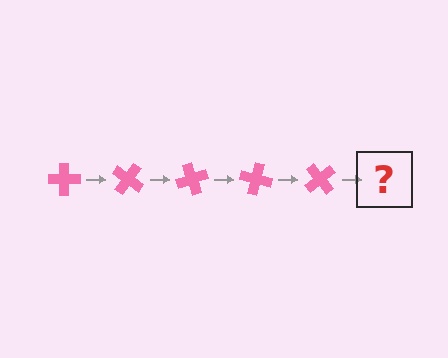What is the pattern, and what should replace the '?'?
The pattern is that the cross rotates 35 degrees each step. The '?' should be a pink cross rotated 175 degrees.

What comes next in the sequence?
The next element should be a pink cross rotated 175 degrees.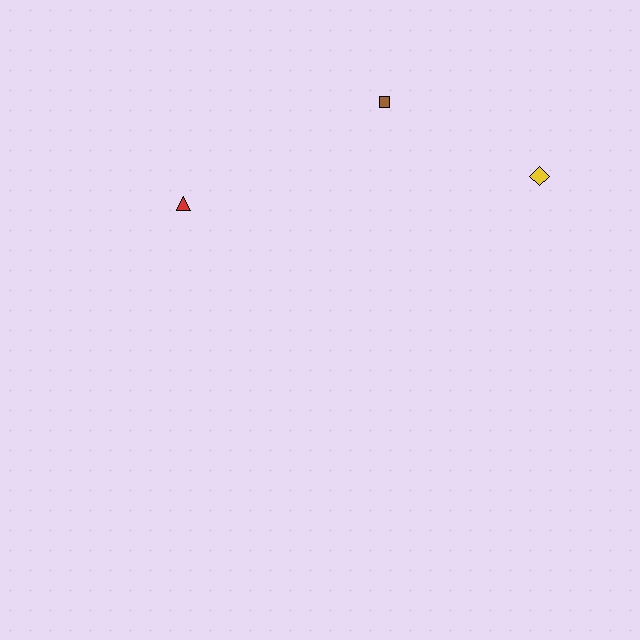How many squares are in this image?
There is 1 square.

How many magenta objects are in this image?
There are no magenta objects.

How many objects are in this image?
There are 3 objects.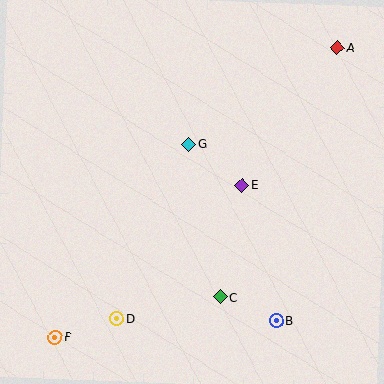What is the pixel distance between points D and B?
The distance between D and B is 159 pixels.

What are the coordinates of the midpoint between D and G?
The midpoint between D and G is at (153, 231).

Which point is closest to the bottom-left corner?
Point F is closest to the bottom-left corner.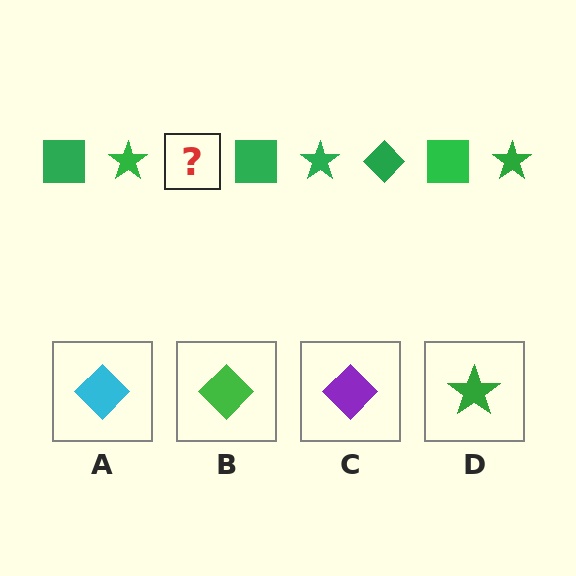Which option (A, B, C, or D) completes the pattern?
B.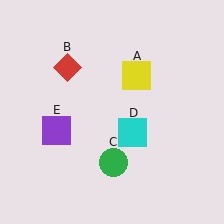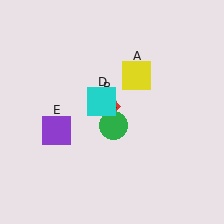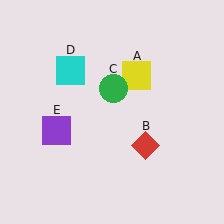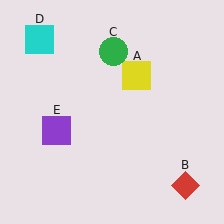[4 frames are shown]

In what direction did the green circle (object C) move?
The green circle (object C) moved up.